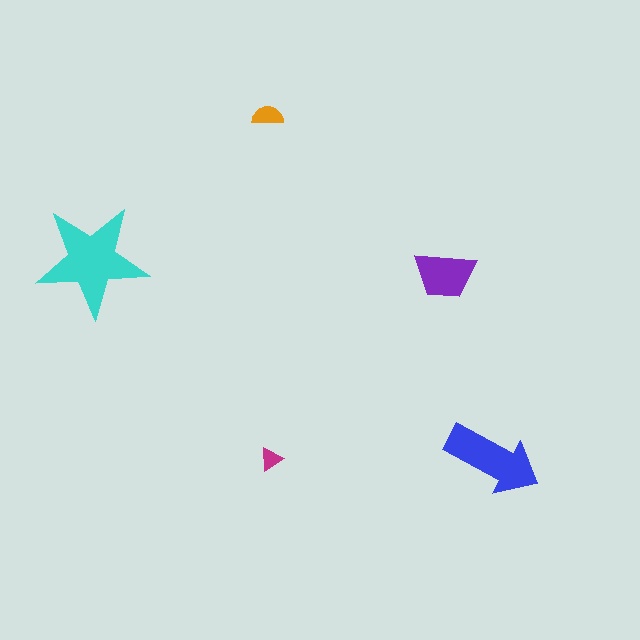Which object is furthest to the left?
The cyan star is leftmost.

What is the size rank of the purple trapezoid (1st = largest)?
3rd.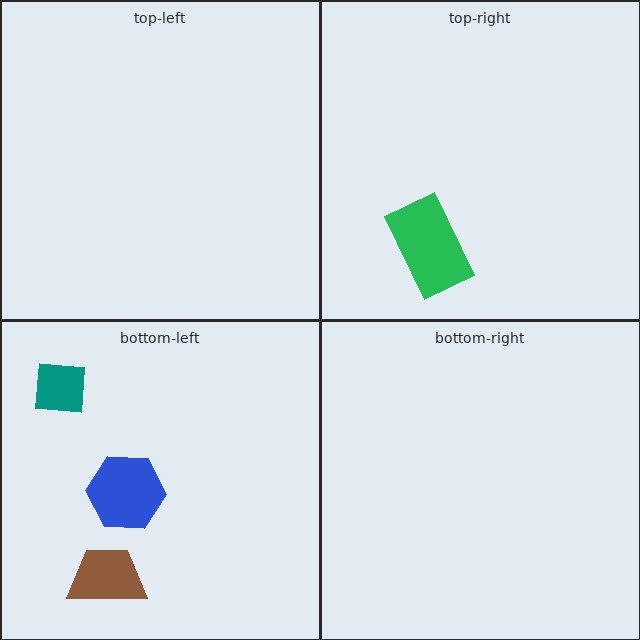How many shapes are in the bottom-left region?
3.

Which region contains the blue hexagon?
The bottom-left region.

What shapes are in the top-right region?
The green rectangle.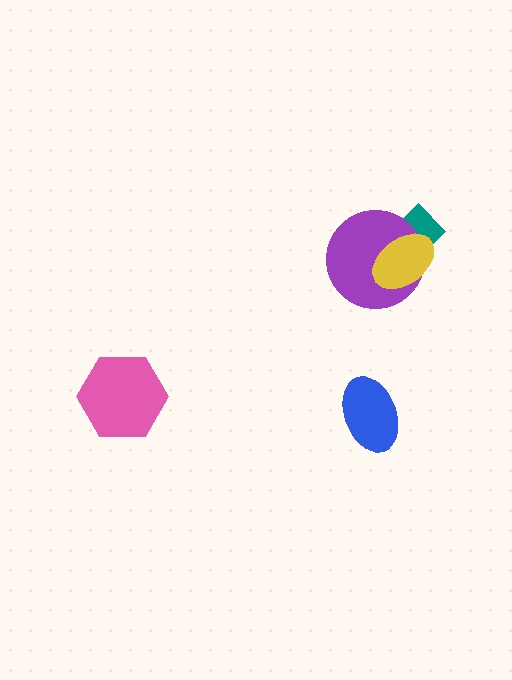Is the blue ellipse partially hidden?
No, no other shape covers it.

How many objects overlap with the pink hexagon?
0 objects overlap with the pink hexagon.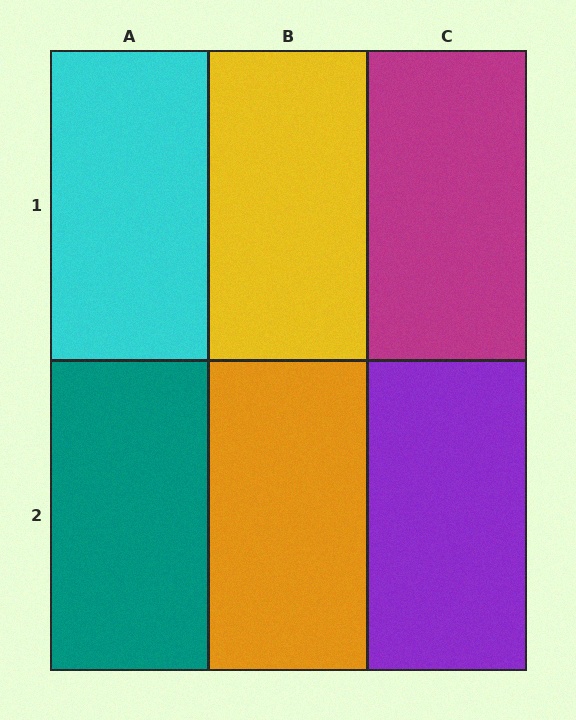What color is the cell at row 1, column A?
Cyan.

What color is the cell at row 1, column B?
Yellow.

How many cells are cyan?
1 cell is cyan.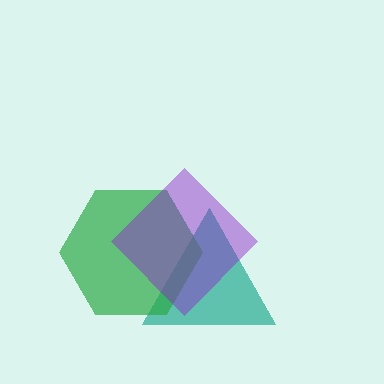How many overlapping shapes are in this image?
There are 3 overlapping shapes in the image.